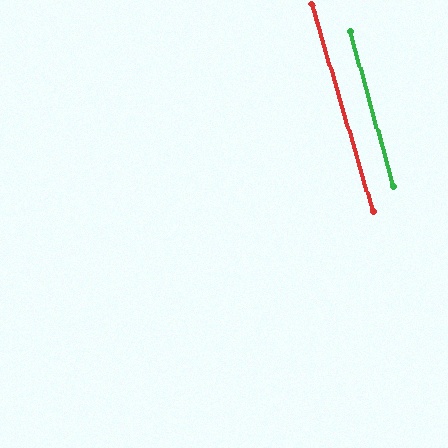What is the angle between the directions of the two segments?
Approximately 1 degree.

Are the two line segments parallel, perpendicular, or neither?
Parallel — their directions differ by only 1.1°.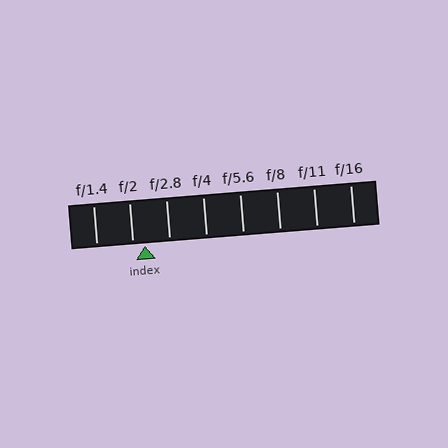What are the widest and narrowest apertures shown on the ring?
The widest aperture shown is f/1.4 and the narrowest is f/16.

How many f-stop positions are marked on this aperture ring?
There are 8 f-stop positions marked.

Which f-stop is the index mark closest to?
The index mark is closest to f/2.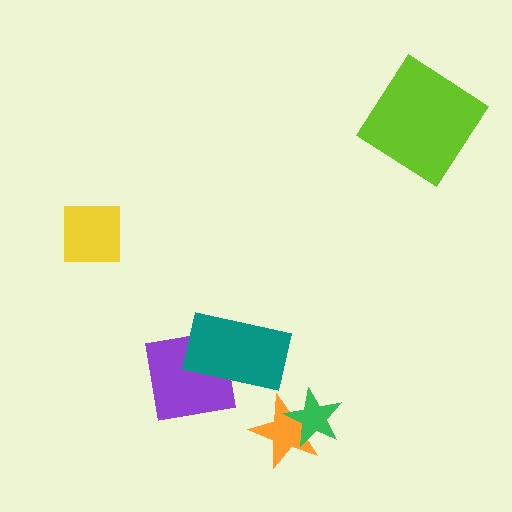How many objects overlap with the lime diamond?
0 objects overlap with the lime diamond.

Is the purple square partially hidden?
Yes, it is partially covered by another shape.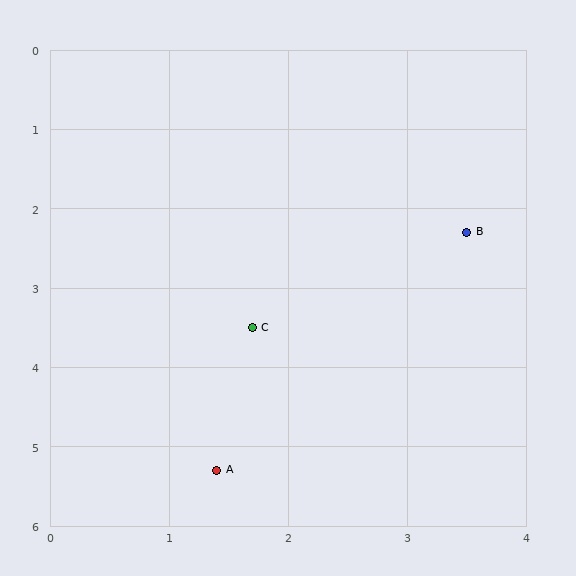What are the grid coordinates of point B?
Point B is at approximately (3.5, 2.3).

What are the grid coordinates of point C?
Point C is at approximately (1.7, 3.5).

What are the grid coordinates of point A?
Point A is at approximately (1.4, 5.3).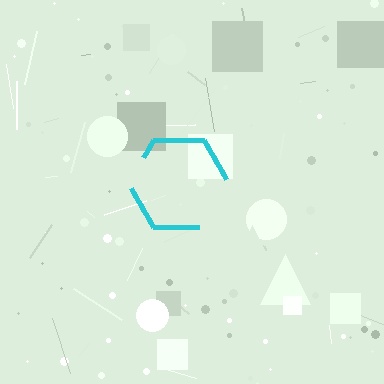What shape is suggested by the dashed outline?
The dashed outline suggests a hexagon.